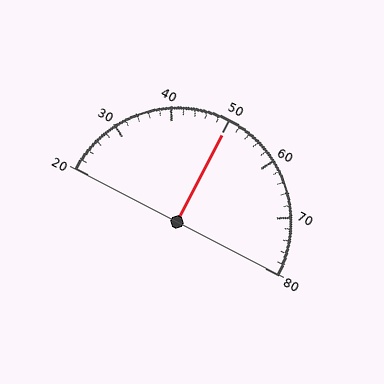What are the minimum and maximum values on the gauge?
The gauge ranges from 20 to 80.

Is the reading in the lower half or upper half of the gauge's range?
The reading is in the upper half of the range (20 to 80).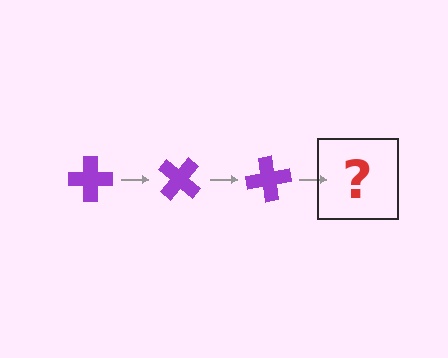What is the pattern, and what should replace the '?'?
The pattern is that the cross rotates 40 degrees each step. The '?' should be a purple cross rotated 120 degrees.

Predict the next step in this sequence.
The next step is a purple cross rotated 120 degrees.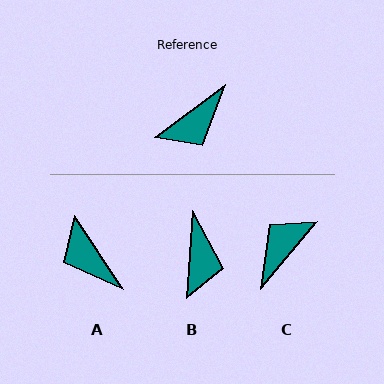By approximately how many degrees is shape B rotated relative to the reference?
Approximately 49 degrees counter-clockwise.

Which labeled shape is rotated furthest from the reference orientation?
C, about 167 degrees away.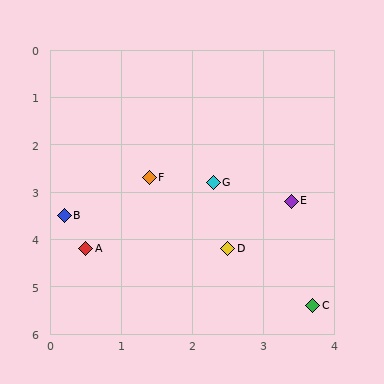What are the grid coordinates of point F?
Point F is at approximately (1.4, 2.7).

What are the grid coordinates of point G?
Point G is at approximately (2.3, 2.8).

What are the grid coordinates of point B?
Point B is at approximately (0.2, 3.5).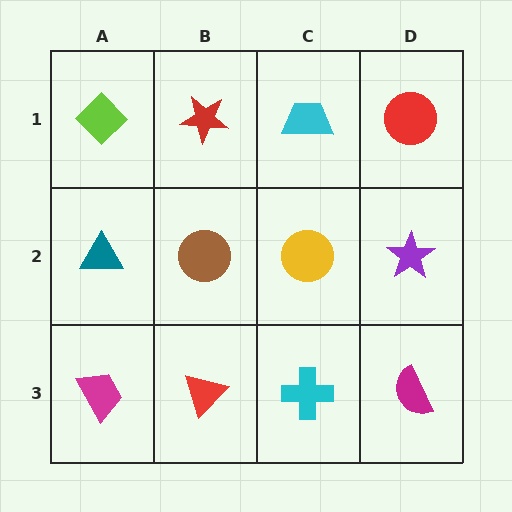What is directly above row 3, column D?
A purple star.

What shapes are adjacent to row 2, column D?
A red circle (row 1, column D), a magenta semicircle (row 3, column D), a yellow circle (row 2, column C).